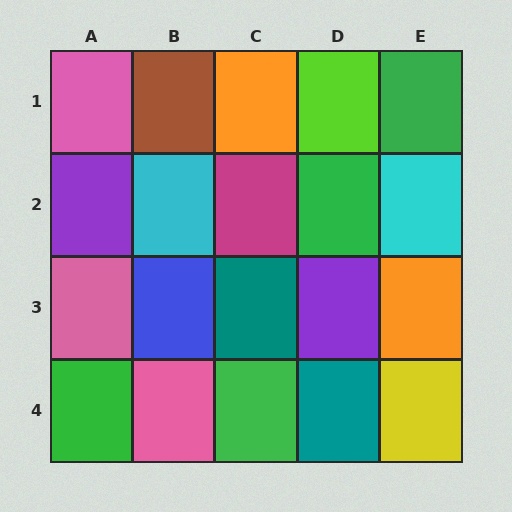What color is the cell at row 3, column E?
Orange.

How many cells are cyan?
2 cells are cyan.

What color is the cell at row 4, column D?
Teal.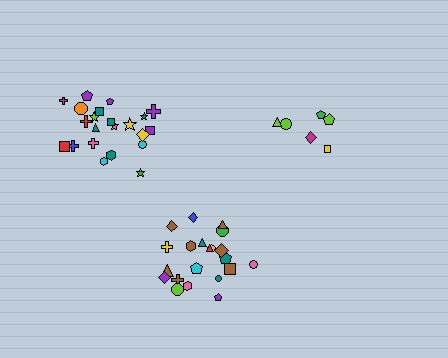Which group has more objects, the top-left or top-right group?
The top-left group.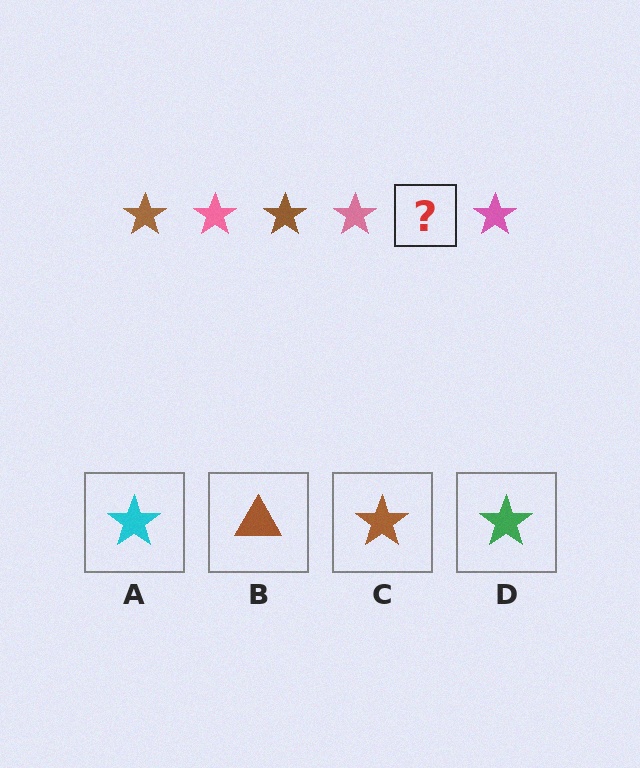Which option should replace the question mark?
Option C.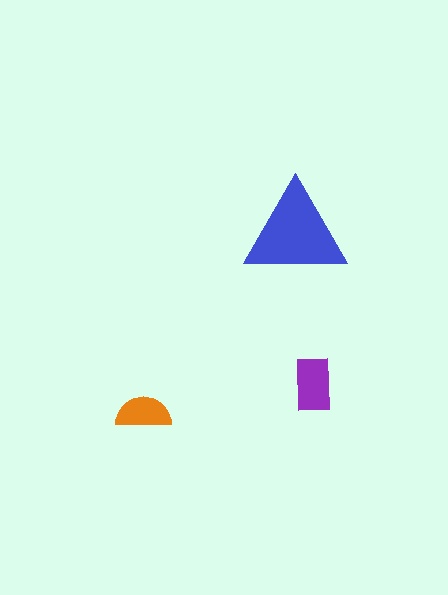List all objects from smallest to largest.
The orange semicircle, the purple rectangle, the blue triangle.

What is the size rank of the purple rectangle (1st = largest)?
2nd.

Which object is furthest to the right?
The purple rectangle is rightmost.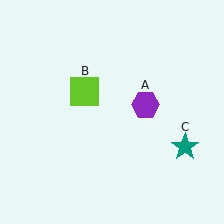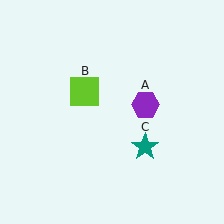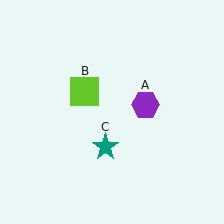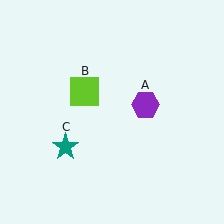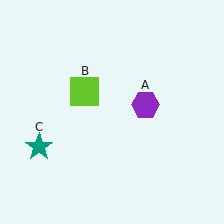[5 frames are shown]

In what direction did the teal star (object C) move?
The teal star (object C) moved left.